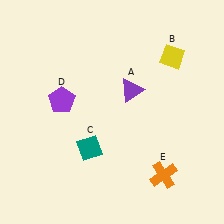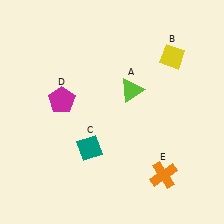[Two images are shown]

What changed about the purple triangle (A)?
In Image 1, A is purple. In Image 2, it changed to lime.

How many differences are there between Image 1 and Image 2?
There are 2 differences between the two images.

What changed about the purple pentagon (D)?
In Image 1, D is purple. In Image 2, it changed to magenta.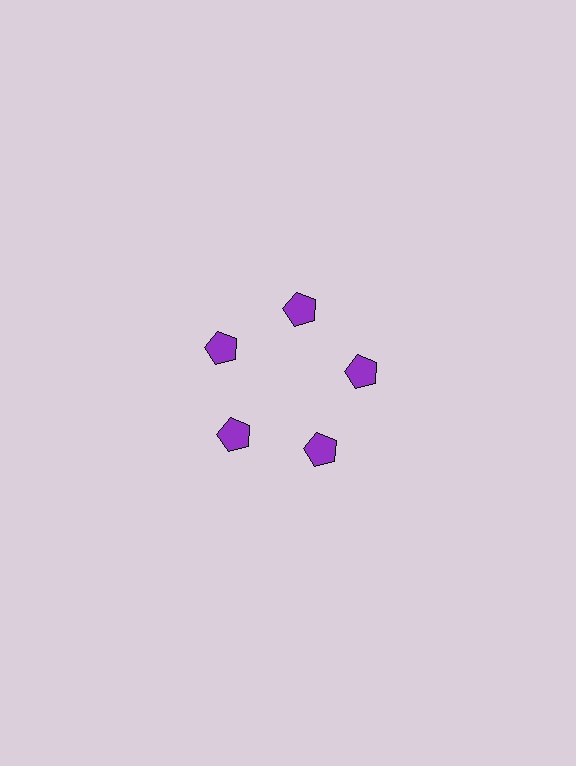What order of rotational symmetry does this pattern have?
This pattern has 5-fold rotational symmetry.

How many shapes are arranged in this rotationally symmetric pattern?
There are 5 shapes, arranged in 5 groups of 1.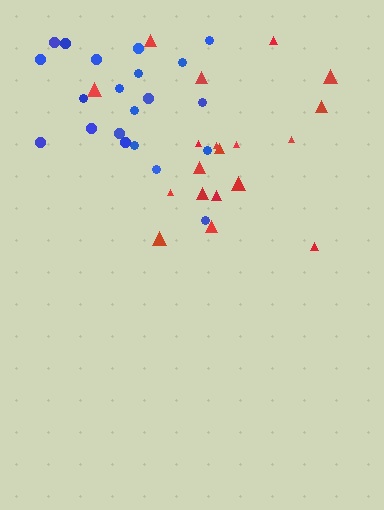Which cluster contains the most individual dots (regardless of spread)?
Blue (21).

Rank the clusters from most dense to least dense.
blue, red.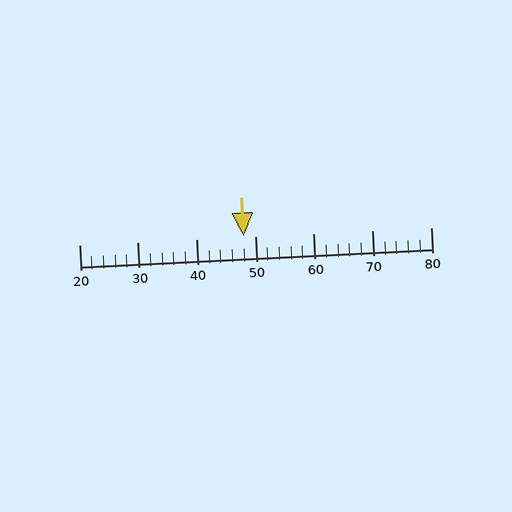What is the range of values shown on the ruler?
The ruler shows values from 20 to 80.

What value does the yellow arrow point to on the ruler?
The yellow arrow points to approximately 48.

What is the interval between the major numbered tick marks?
The major tick marks are spaced 10 units apart.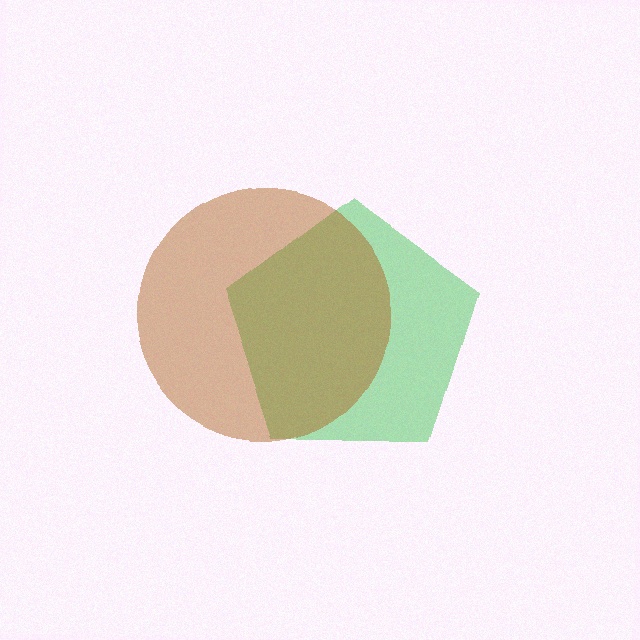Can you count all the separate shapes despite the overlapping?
Yes, there are 2 separate shapes.